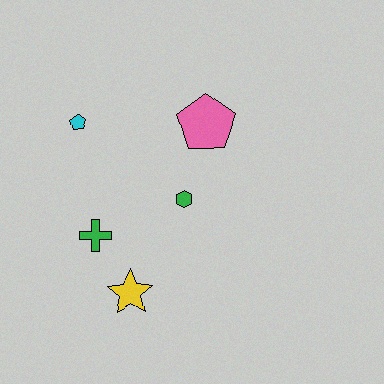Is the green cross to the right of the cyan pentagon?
Yes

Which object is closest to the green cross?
The yellow star is closest to the green cross.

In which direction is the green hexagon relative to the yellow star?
The green hexagon is above the yellow star.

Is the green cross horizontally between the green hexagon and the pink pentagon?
No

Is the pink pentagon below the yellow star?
No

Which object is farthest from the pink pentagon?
The yellow star is farthest from the pink pentagon.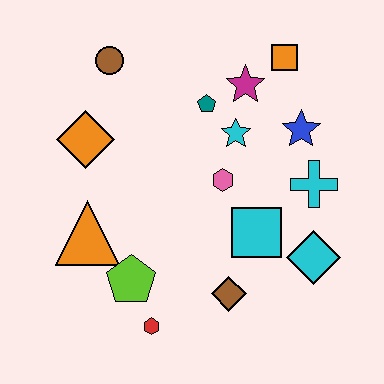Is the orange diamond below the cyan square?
No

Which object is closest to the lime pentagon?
The red hexagon is closest to the lime pentagon.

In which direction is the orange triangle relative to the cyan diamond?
The orange triangle is to the left of the cyan diamond.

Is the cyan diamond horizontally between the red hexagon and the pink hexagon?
No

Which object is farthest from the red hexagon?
The orange square is farthest from the red hexagon.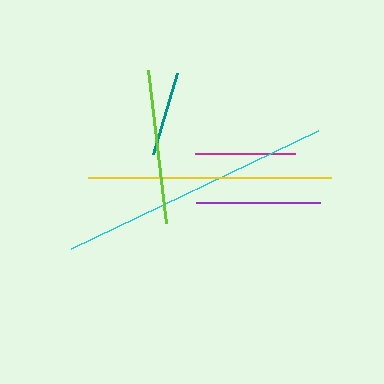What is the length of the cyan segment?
The cyan segment is approximately 274 pixels long.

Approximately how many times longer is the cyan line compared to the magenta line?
The cyan line is approximately 2.7 times the length of the magenta line.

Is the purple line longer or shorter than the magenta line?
The purple line is longer than the magenta line.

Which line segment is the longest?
The cyan line is the longest at approximately 274 pixels.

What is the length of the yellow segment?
The yellow segment is approximately 242 pixels long.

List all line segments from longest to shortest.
From longest to shortest: cyan, yellow, lime, purple, magenta, teal.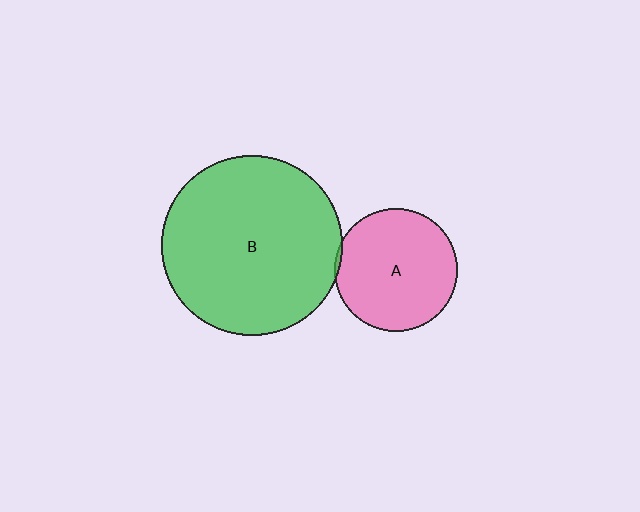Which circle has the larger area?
Circle B (green).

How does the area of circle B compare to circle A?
Approximately 2.2 times.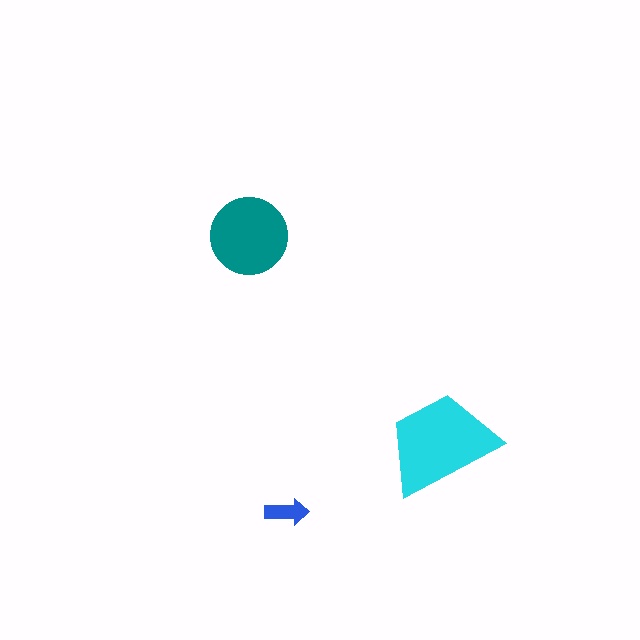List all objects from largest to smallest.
The cyan trapezoid, the teal circle, the blue arrow.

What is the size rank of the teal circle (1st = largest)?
2nd.